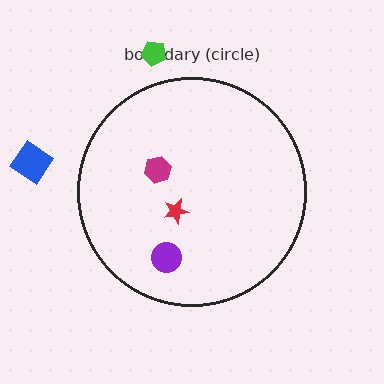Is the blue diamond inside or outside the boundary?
Outside.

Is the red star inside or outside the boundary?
Inside.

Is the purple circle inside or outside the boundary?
Inside.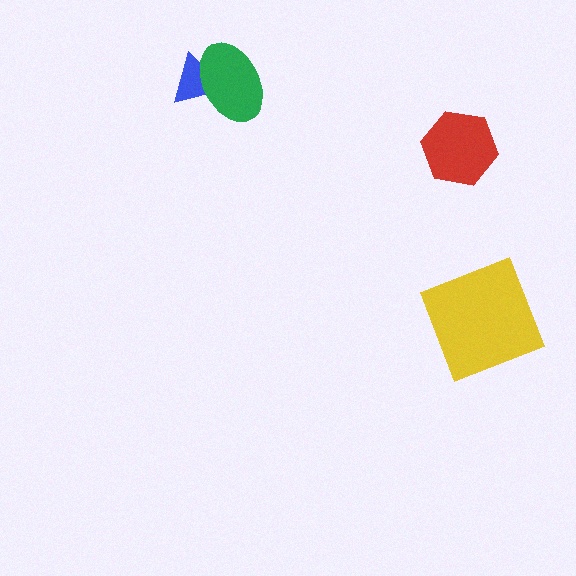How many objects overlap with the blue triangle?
1 object overlaps with the blue triangle.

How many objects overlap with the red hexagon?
0 objects overlap with the red hexagon.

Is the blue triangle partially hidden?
Yes, it is partially covered by another shape.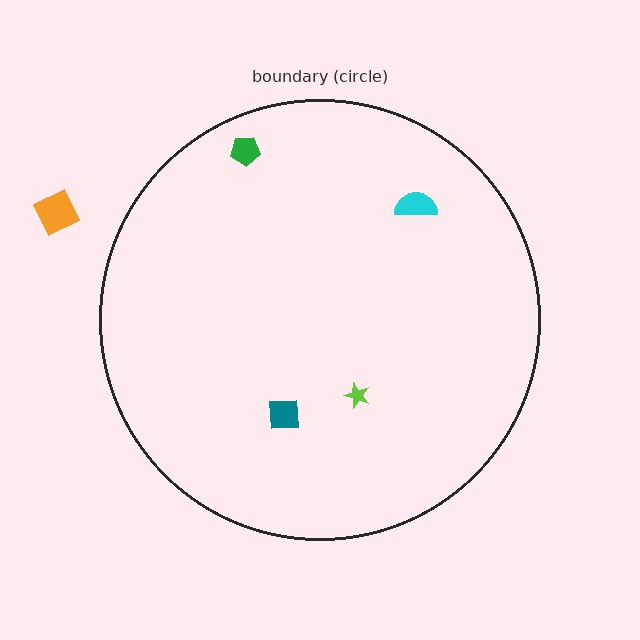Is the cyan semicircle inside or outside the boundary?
Inside.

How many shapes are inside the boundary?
4 inside, 1 outside.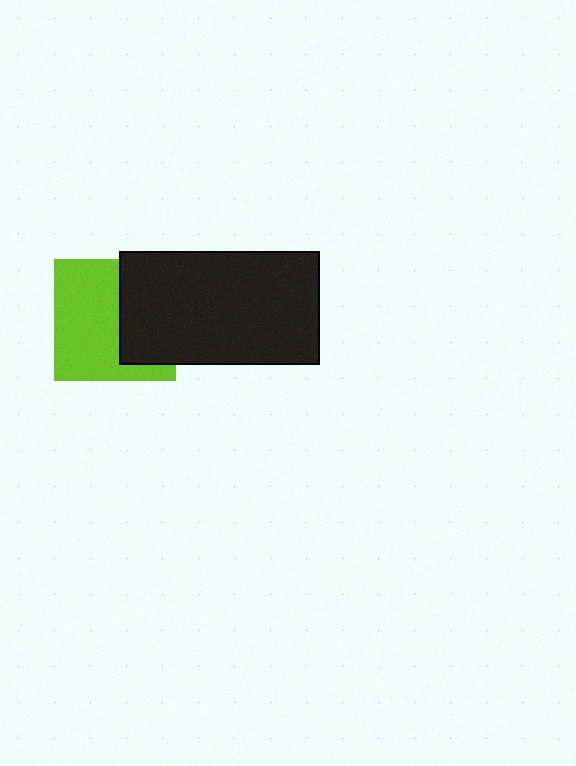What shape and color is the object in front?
The object in front is a black rectangle.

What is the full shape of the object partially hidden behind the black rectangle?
The partially hidden object is a lime square.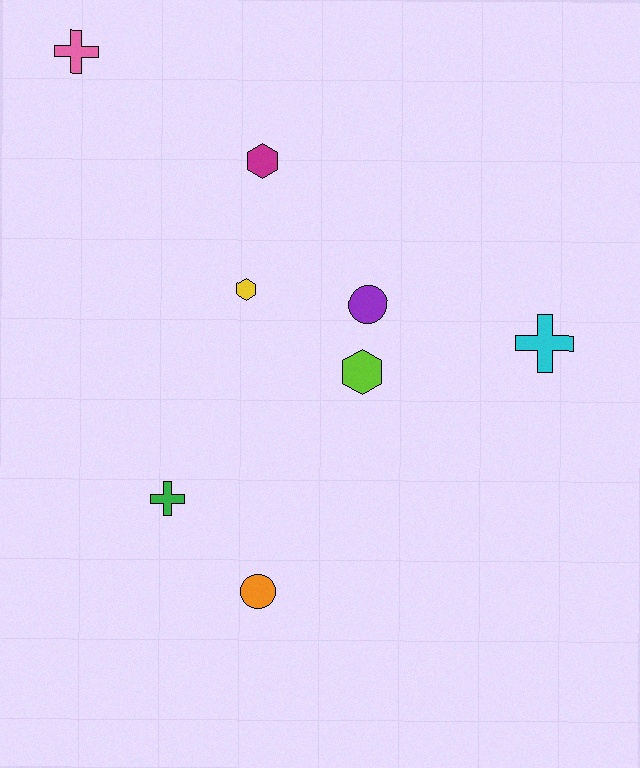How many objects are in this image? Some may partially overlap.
There are 8 objects.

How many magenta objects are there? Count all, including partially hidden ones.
There is 1 magenta object.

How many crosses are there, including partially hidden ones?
There are 3 crosses.